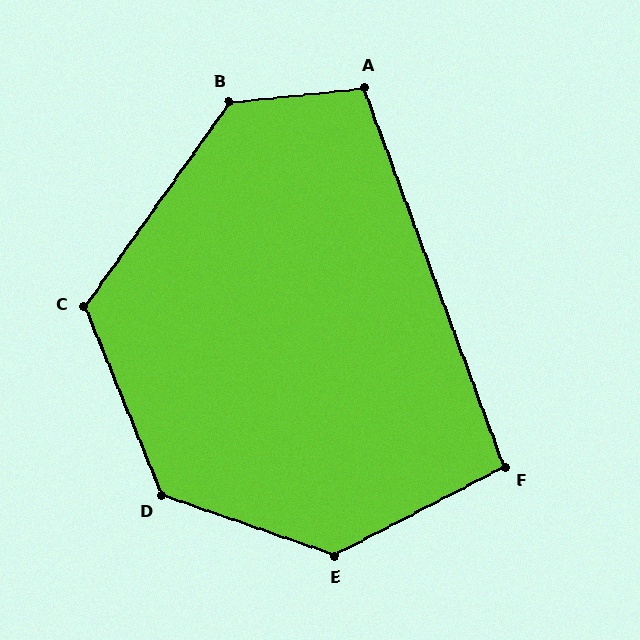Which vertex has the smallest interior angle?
F, at approximately 97 degrees.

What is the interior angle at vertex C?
Approximately 122 degrees (obtuse).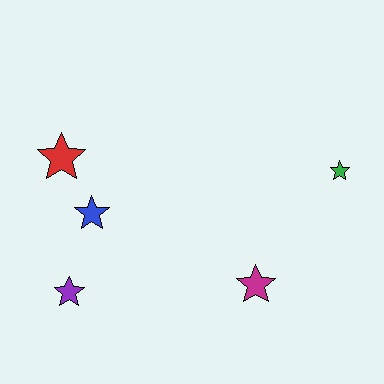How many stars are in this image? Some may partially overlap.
There are 5 stars.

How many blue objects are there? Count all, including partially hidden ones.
There is 1 blue object.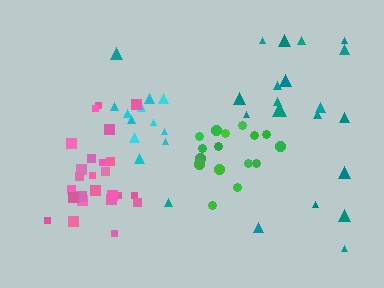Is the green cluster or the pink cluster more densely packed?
Pink.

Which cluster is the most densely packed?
Pink.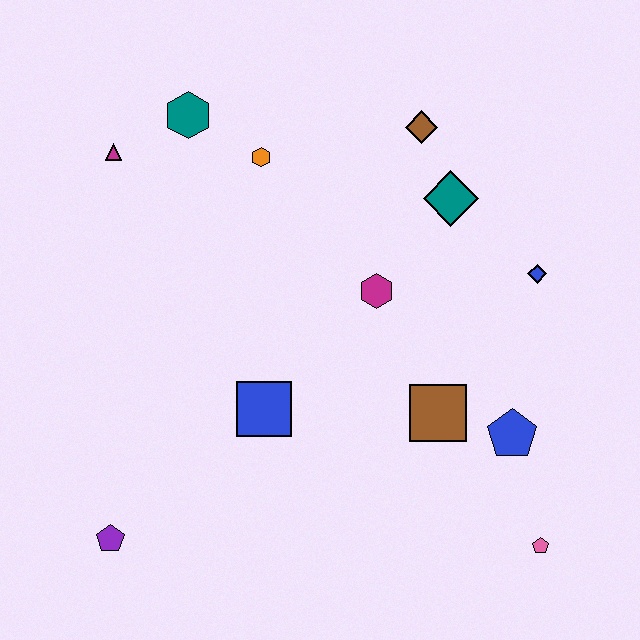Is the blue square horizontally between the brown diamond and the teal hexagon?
Yes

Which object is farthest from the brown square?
The magenta triangle is farthest from the brown square.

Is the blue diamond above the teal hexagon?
No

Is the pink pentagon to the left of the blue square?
No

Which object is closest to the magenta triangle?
The teal hexagon is closest to the magenta triangle.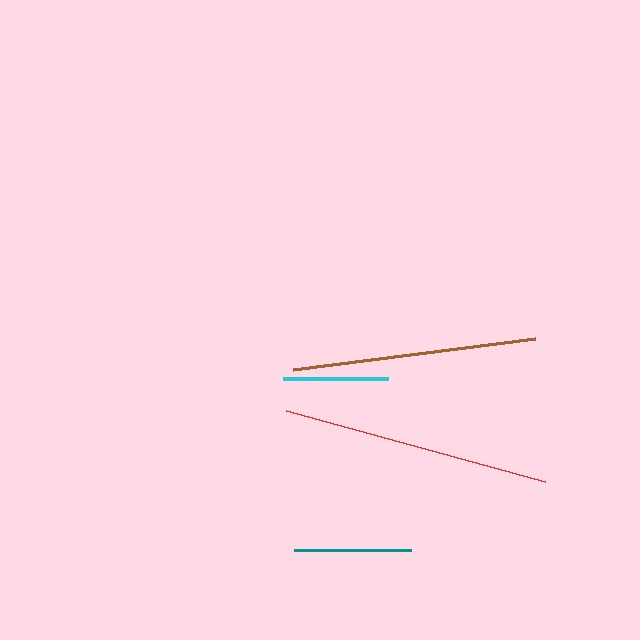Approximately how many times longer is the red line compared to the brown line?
The red line is approximately 1.1 times the length of the brown line.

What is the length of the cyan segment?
The cyan segment is approximately 104 pixels long.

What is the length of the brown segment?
The brown segment is approximately 244 pixels long.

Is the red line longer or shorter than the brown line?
The red line is longer than the brown line.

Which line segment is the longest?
The red line is the longest at approximately 269 pixels.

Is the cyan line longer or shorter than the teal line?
The teal line is longer than the cyan line.